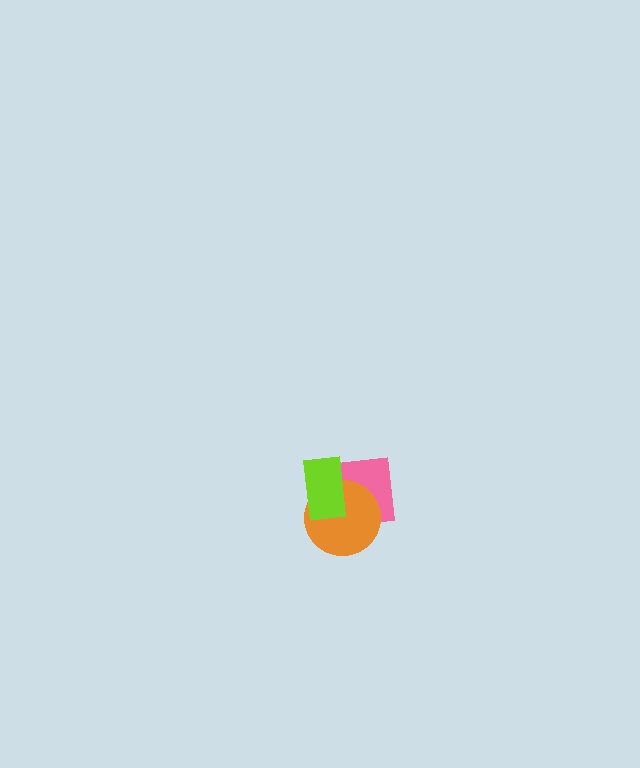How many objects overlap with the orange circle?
2 objects overlap with the orange circle.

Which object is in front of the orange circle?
The lime rectangle is in front of the orange circle.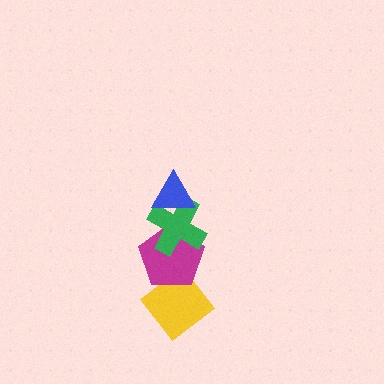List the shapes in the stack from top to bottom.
From top to bottom: the blue triangle, the green cross, the magenta pentagon, the yellow diamond.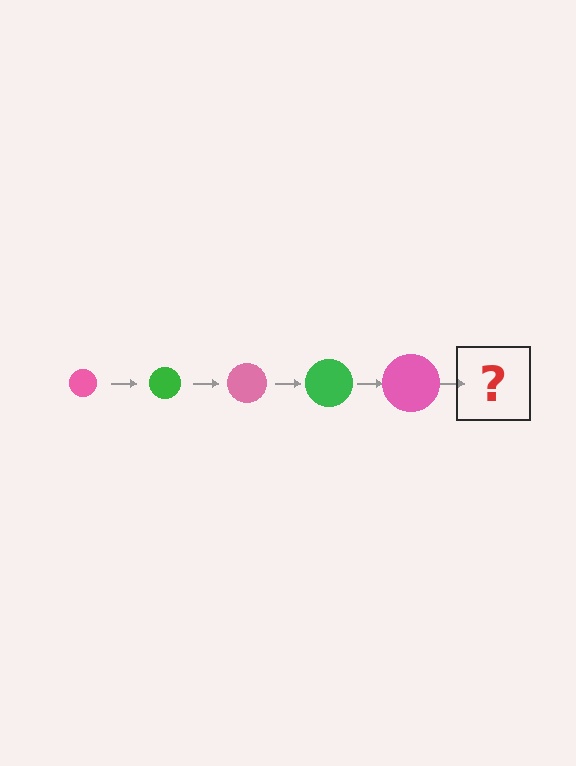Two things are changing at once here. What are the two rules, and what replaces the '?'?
The two rules are that the circle grows larger each step and the color cycles through pink and green. The '?' should be a green circle, larger than the previous one.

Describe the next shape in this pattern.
It should be a green circle, larger than the previous one.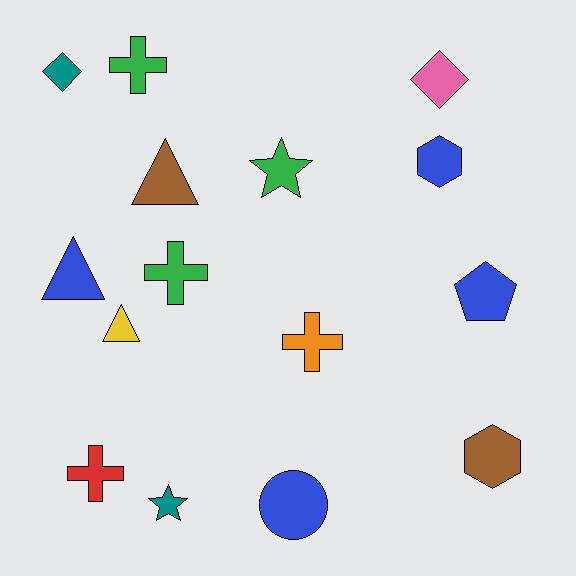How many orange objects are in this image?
There is 1 orange object.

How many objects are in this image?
There are 15 objects.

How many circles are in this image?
There is 1 circle.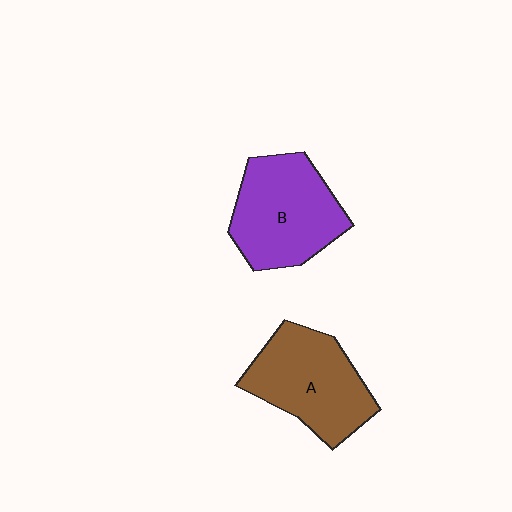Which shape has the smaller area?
Shape A (brown).